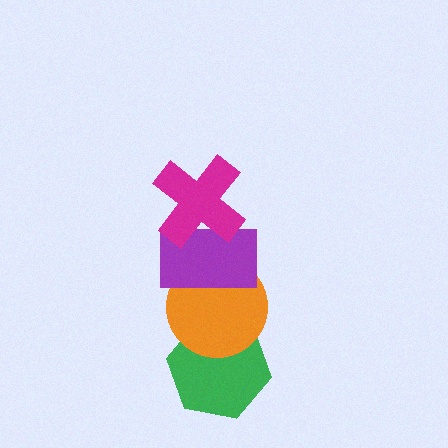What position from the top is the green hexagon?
The green hexagon is 4th from the top.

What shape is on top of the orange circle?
The purple rectangle is on top of the orange circle.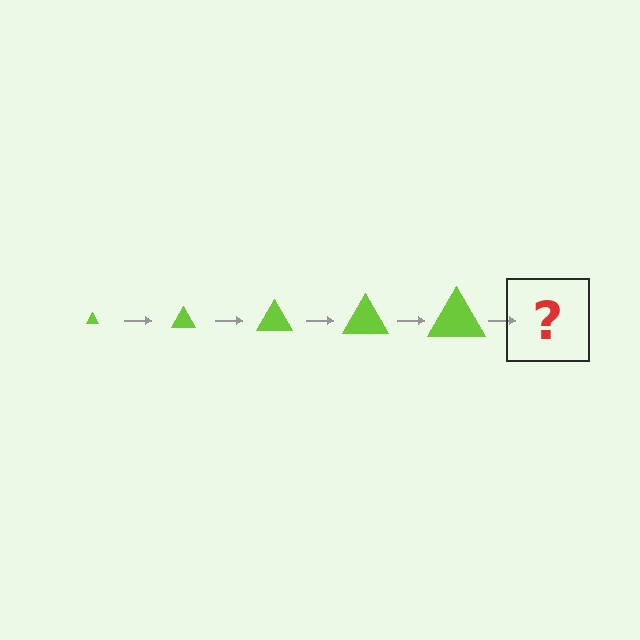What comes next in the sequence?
The next element should be a lime triangle, larger than the previous one.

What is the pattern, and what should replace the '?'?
The pattern is that the triangle gets progressively larger each step. The '?' should be a lime triangle, larger than the previous one.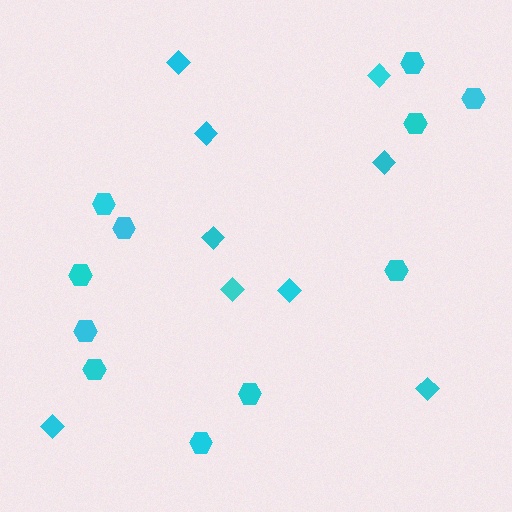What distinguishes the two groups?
There are 2 groups: one group of diamonds (9) and one group of hexagons (11).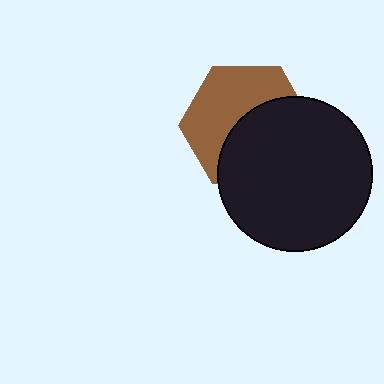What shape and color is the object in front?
The object in front is a black circle.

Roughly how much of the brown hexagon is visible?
About half of it is visible (roughly 50%).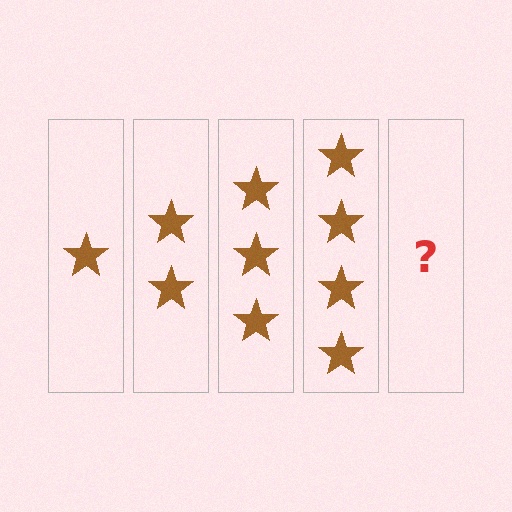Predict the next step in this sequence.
The next step is 5 stars.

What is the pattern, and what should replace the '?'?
The pattern is that each step adds one more star. The '?' should be 5 stars.